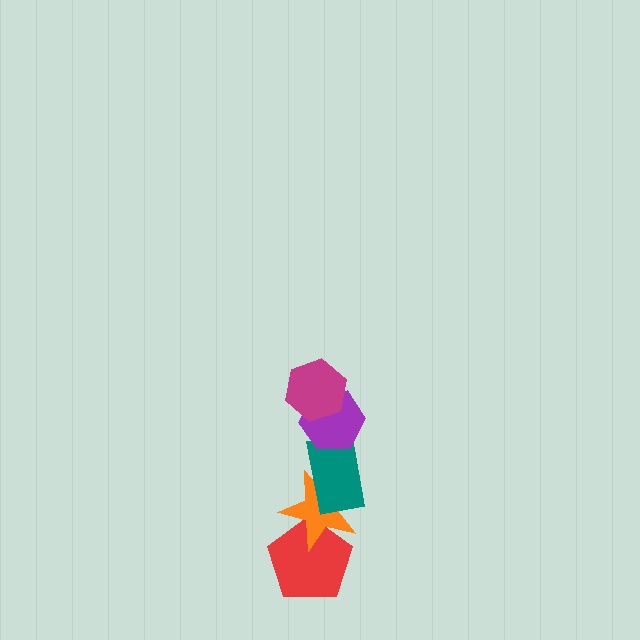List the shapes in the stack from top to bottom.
From top to bottom: the magenta hexagon, the purple hexagon, the teal rectangle, the orange star, the red pentagon.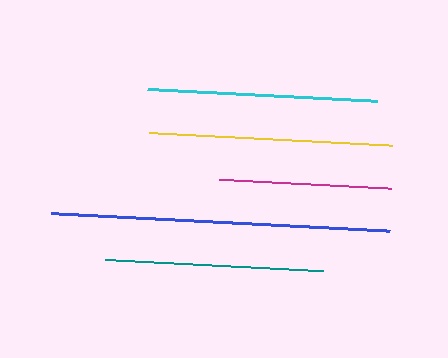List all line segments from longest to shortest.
From longest to shortest: blue, yellow, cyan, teal, magenta.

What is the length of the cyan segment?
The cyan segment is approximately 230 pixels long.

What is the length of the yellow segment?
The yellow segment is approximately 243 pixels long.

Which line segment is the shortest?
The magenta line is the shortest at approximately 172 pixels.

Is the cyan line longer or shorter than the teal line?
The cyan line is longer than the teal line.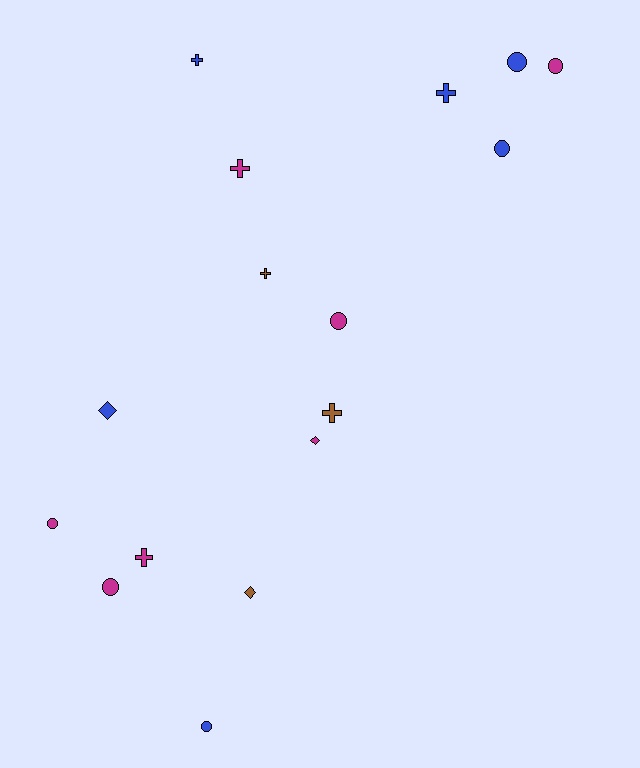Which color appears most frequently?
Magenta, with 7 objects.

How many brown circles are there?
There are no brown circles.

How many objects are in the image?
There are 16 objects.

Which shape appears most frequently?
Circle, with 7 objects.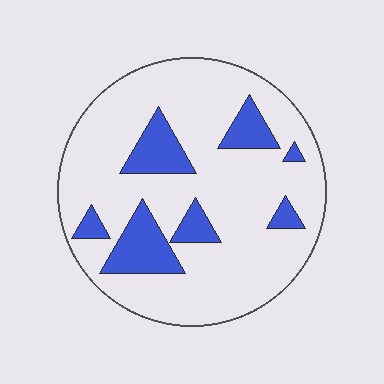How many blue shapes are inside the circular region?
7.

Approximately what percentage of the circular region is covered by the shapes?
Approximately 20%.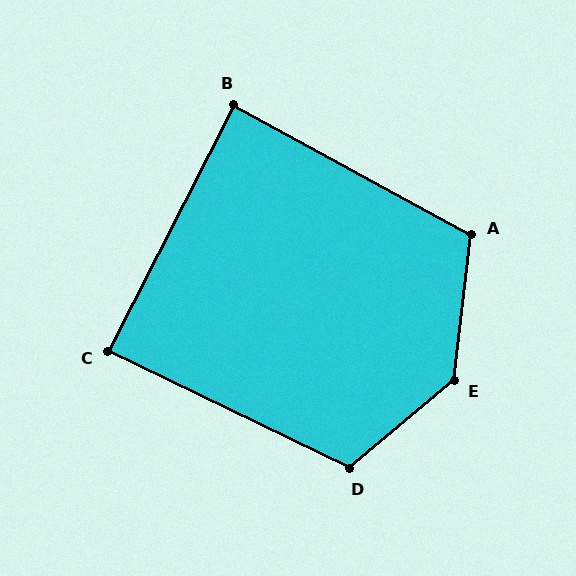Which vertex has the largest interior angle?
E, at approximately 136 degrees.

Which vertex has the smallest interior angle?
B, at approximately 88 degrees.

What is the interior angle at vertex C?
Approximately 89 degrees (approximately right).